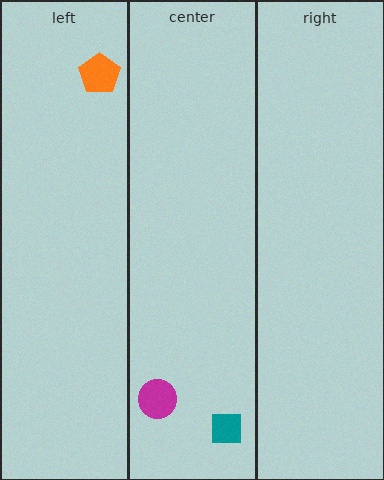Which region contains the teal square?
The center region.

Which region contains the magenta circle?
The center region.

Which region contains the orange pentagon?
The left region.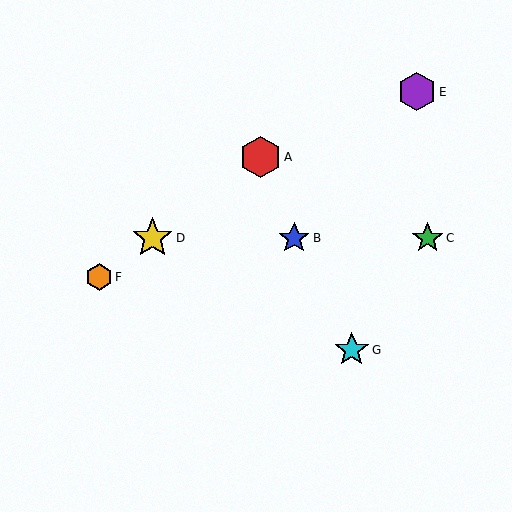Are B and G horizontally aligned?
No, B is at y≈238 and G is at y≈350.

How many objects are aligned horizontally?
3 objects (B, C, D) are aligned horizontally.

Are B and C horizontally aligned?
Yes, both are at y≈238.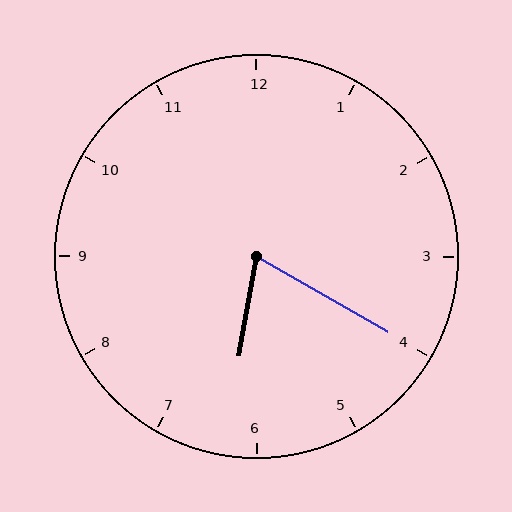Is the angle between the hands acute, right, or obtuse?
It is acute.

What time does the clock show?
6:20.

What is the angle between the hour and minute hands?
Approximately 70 degrees.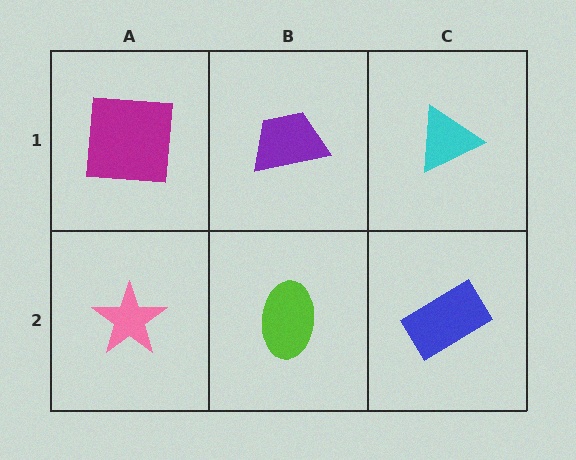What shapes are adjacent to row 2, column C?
A cyan triangle (row 1, column C), a lime ellipse (row 2, column B).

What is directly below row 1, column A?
A pink star.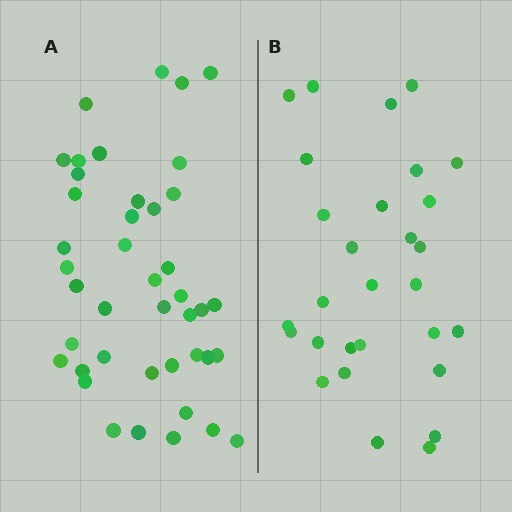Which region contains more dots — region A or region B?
Region A (the left region) has more dots.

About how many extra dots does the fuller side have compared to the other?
Region A has approximately 15 more dots than region B.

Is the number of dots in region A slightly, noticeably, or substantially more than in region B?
Region A has noticeably more, but not dramatically so. The ratio is roughly 1.4 to 1.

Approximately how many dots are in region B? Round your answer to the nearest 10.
About 30 dots. (The exact count is 29, which rounds to 30.)